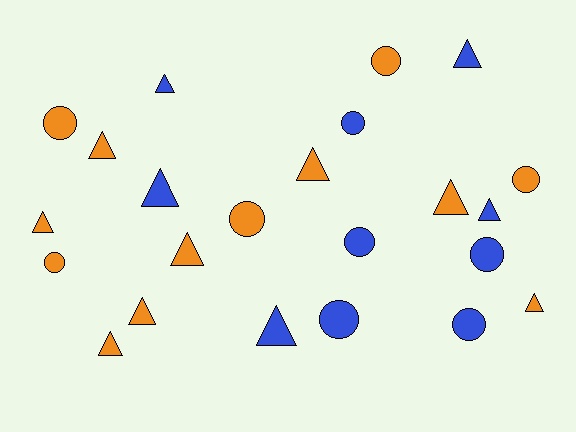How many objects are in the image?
There are 23 objects.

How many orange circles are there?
There are 5 orange circles.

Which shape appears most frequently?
Triangle, with 13 objects.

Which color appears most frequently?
Orange, with 13 objects.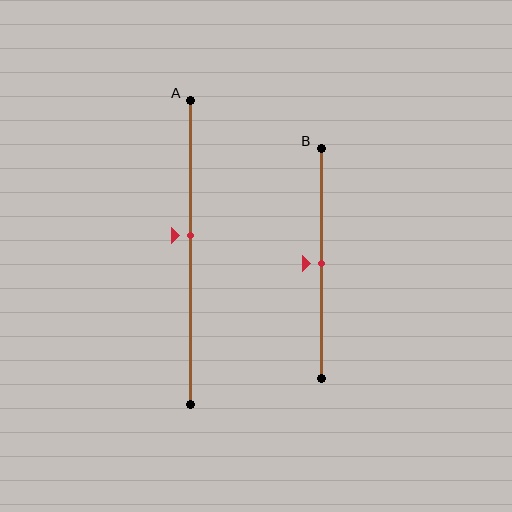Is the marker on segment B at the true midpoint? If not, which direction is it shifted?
Yes, the marker on segment B is at the true midpoint.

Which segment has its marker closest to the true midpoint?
Segment B has its marker closest to the true midpoint.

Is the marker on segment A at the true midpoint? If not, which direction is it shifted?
No, the marker on segment A is shifted upward by about 6% of the segment length.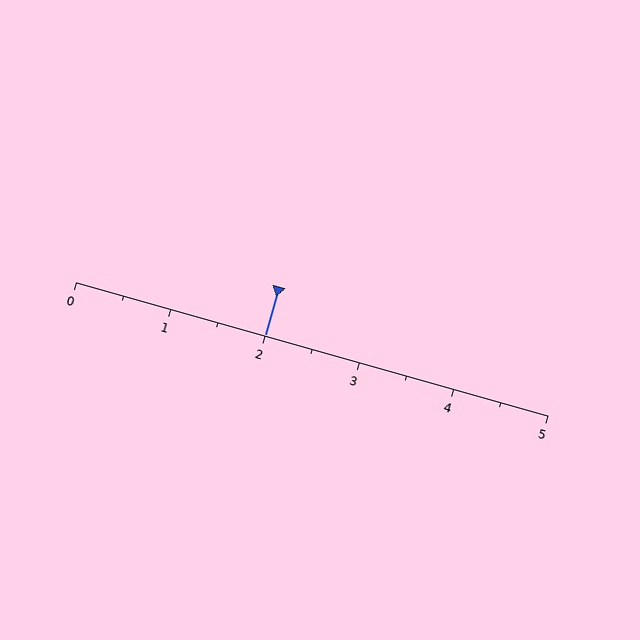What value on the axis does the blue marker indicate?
The marker indicates approximately 2.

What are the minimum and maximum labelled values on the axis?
The axis runs from 0 to 5.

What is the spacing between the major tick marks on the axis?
The major ticks are spaced 1 apart.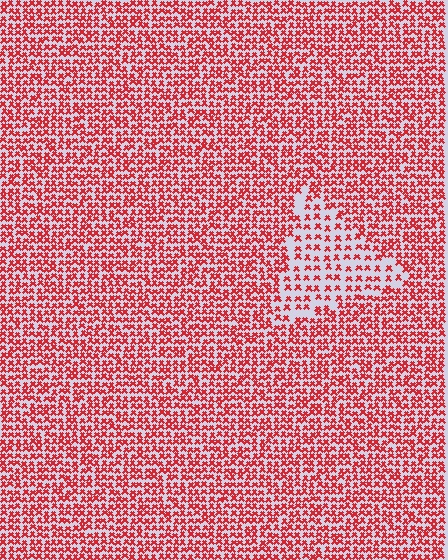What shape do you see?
I see a triangle.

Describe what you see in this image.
The image contains small red elements arranged at two different densities. A triangle-shaped region is visible where the elements are less densely packed than the surrounding area.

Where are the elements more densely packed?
The elements are more densely packed outside the triangle boundary.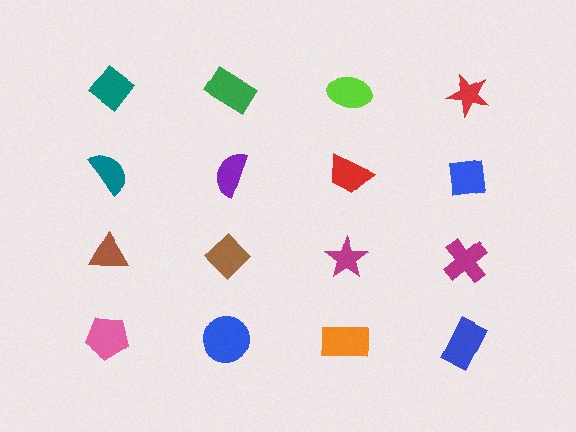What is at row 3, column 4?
A magenta cross.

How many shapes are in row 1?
4 shapes.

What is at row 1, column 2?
A green rectangle.